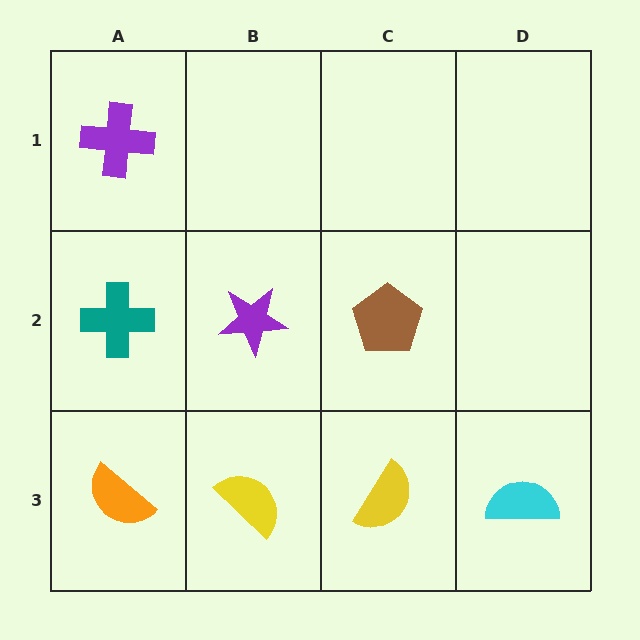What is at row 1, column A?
A purple cross.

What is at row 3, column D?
A cyan semicircle.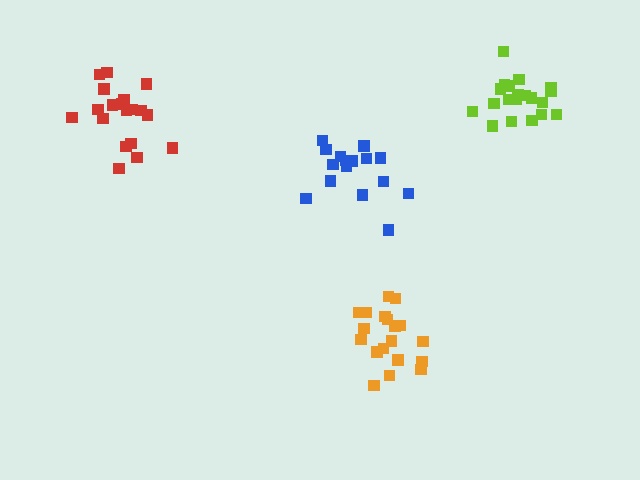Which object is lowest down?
The orange cluster is bottommost.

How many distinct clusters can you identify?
There are 4 distinct clusters.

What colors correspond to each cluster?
The clusters are colored: blue, orange, lime, red.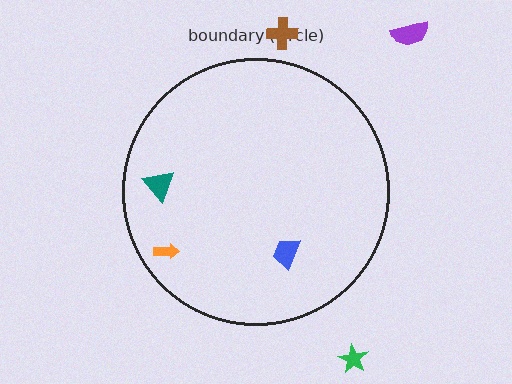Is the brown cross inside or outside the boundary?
Outside.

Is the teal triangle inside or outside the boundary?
Inside.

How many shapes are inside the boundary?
3 inside, 3 outside.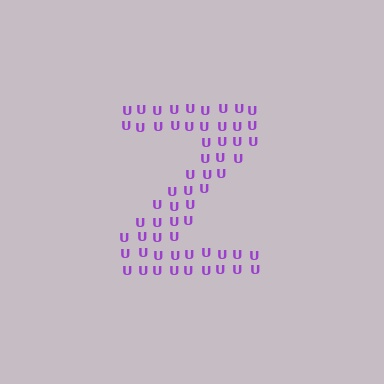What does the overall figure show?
The overall figure shows the letter Z.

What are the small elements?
The small elements are letter U's.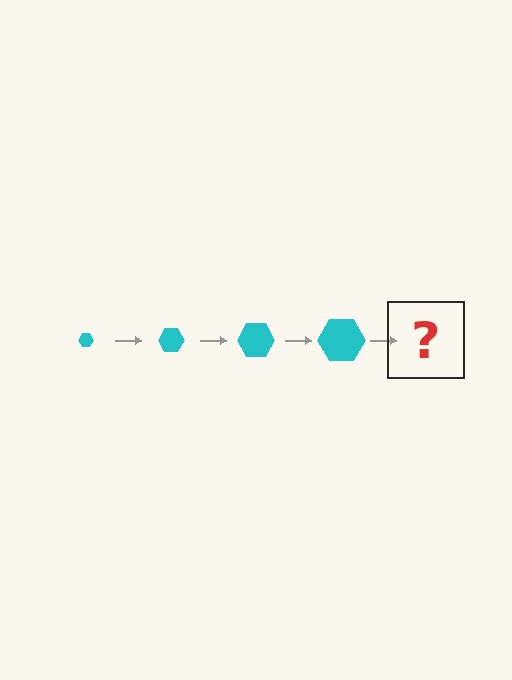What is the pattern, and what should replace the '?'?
The pattern is that the hexagon gets progressively larger each step. The '?' should be a cyan hexagon, larger than the previous one.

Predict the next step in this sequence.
The next step is a cyan hexagon, larger than the previous one.